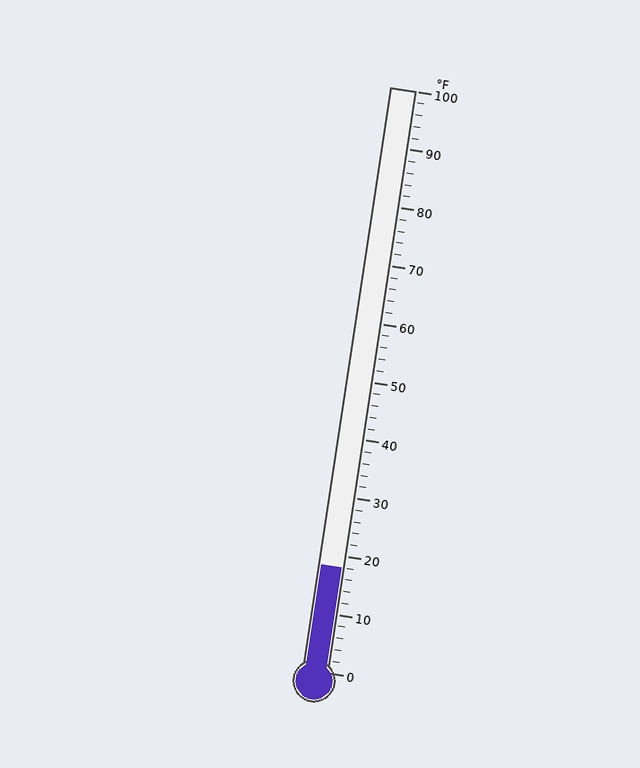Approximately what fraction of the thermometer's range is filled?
The thermometer is filled to approximately 20% of its range.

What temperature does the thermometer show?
The thermometer shows approximately 18°F.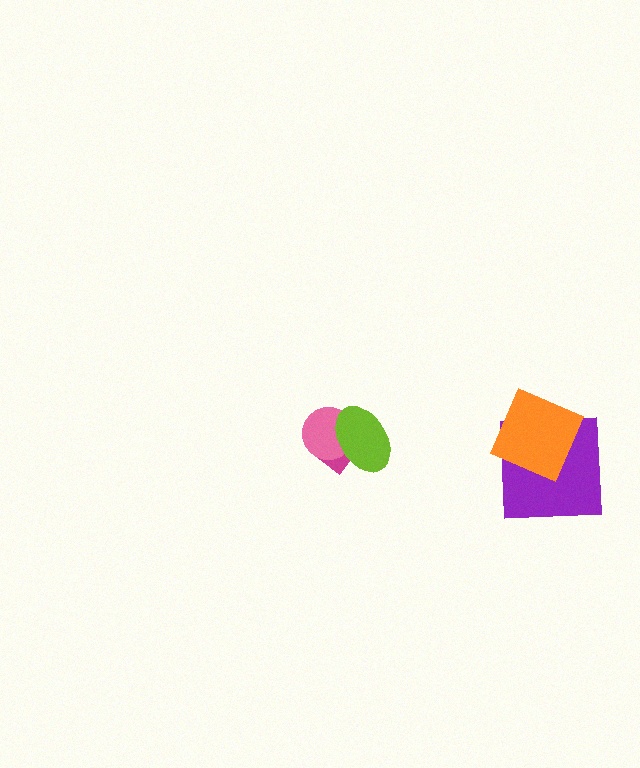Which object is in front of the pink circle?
The lime ellipse is in front of the pink circle.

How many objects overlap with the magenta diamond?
2 objects overlap with the magenta diamond.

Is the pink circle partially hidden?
Yes, it is partially covered by another shape.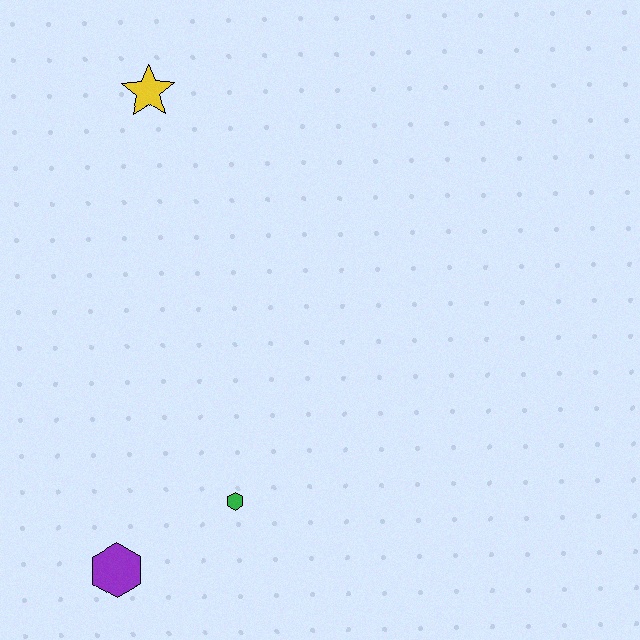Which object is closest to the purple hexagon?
The green hexagon is closest to the purple hexagon.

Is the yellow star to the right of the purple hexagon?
Yes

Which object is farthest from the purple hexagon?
The yellow star is farthest from the purple hexagon.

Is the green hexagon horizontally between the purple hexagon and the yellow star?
No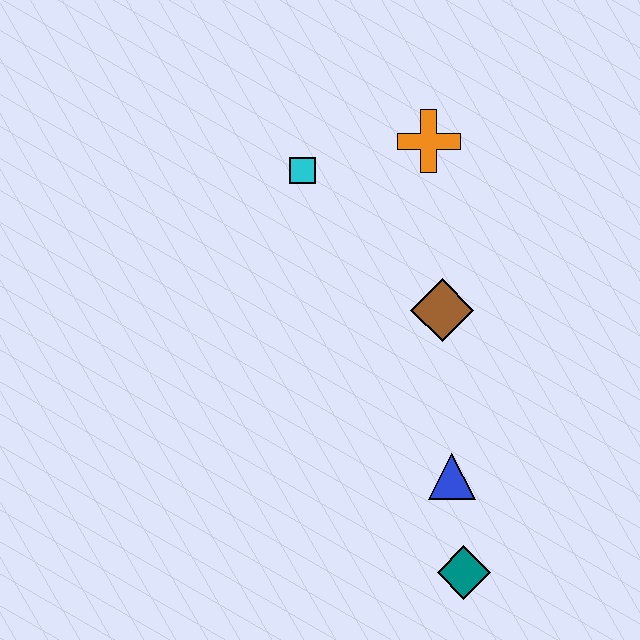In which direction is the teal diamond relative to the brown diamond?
The teal diamond is below the brown diamond.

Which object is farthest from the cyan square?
The teal diamond is farthest from the cyan square.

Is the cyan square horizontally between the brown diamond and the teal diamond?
No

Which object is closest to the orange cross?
The cyan square is closest to the orange cross.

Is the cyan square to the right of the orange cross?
No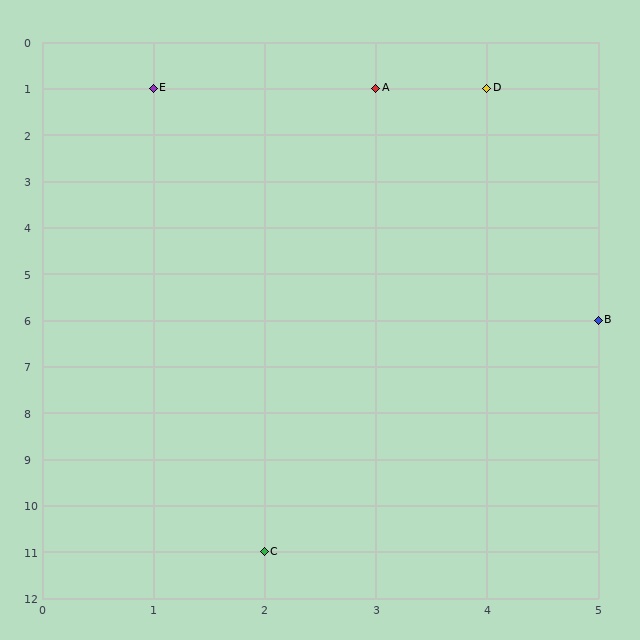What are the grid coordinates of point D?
Point D is at grid coordinates (4, 1).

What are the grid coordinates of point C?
Point C is at grid coordinates (2, 11).